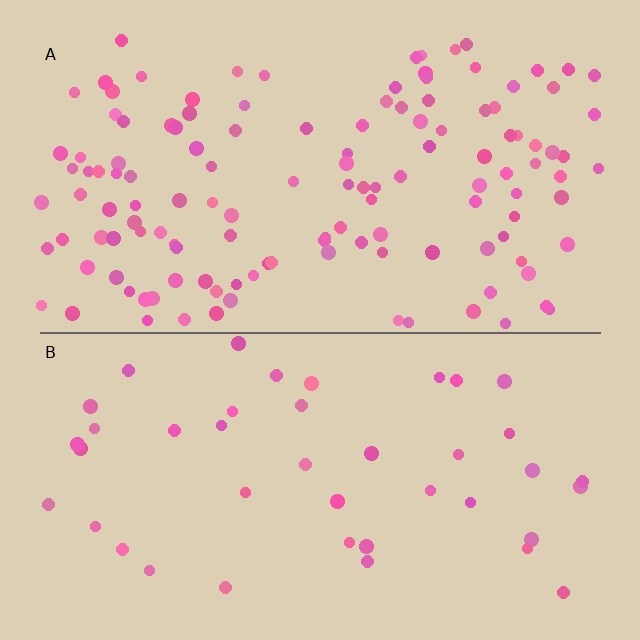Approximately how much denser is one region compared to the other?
Approximately 3.1× — region A over region B.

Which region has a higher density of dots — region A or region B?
A (the top).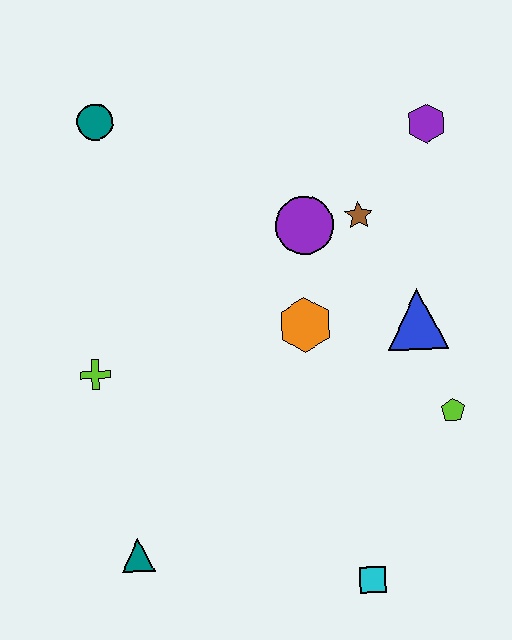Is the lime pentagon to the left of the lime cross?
No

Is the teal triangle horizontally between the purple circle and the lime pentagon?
No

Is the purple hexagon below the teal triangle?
No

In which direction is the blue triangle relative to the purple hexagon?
The blue triangle is below the purple hexagon.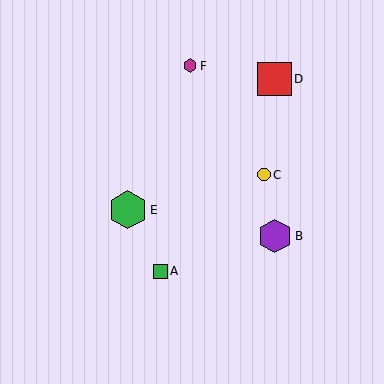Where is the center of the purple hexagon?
The center of the purple hexagon is at (275, 236).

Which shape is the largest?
The green hexagon (labeled E) is the largest.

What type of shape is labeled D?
Shape D is a red square.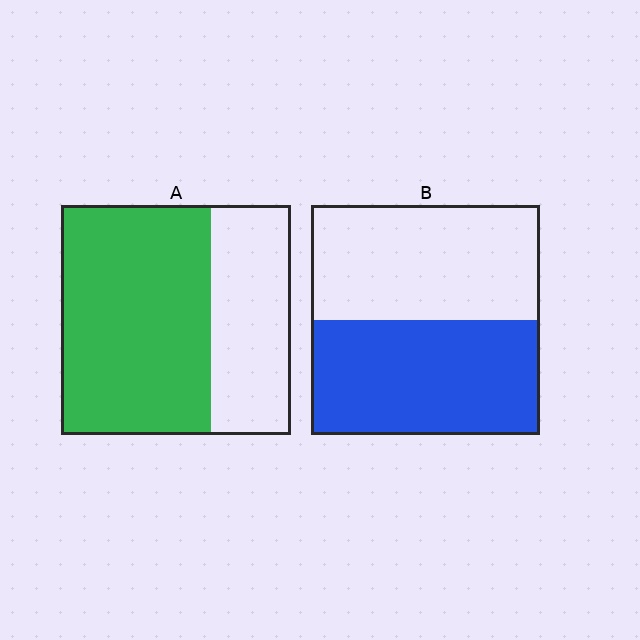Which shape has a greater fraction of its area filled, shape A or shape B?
Shape A.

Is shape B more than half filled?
Roughly half.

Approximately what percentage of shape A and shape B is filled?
A is approximately 65% and B is approximately 50%.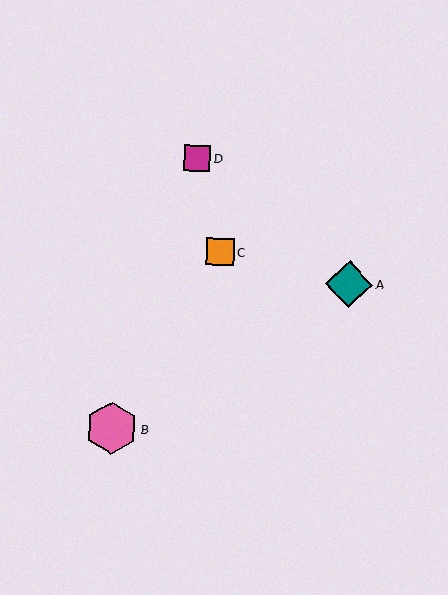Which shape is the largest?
The pink hexagon (labeled B) is the largest.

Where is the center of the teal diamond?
The center of the teal diamond is at (349, 284).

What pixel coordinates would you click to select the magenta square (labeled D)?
Click at (198, 158) to select the magenta square D.